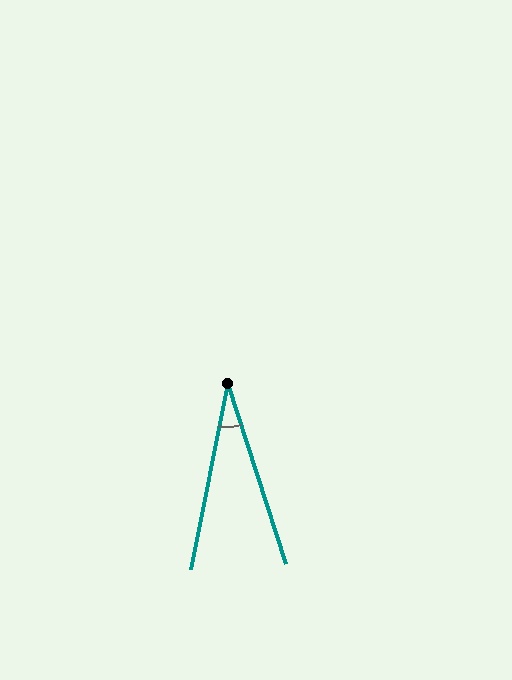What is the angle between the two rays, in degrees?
Approximately 29 degrees.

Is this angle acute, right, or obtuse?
It is acute.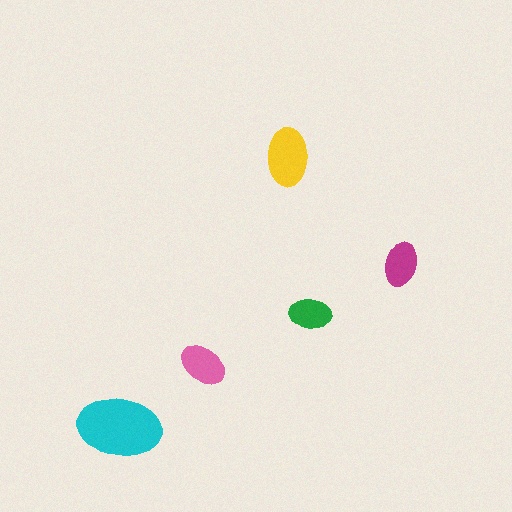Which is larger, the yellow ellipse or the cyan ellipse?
The cyan one.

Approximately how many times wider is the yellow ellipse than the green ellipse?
About 1.5 times wider.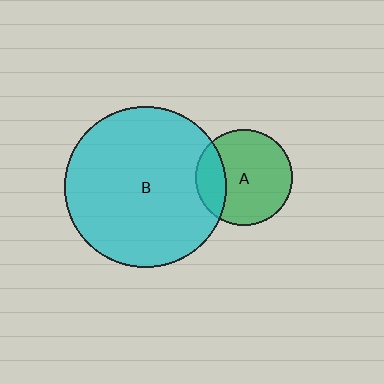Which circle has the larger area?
Circle B (cyan).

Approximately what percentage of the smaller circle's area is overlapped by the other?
Approximately 20%.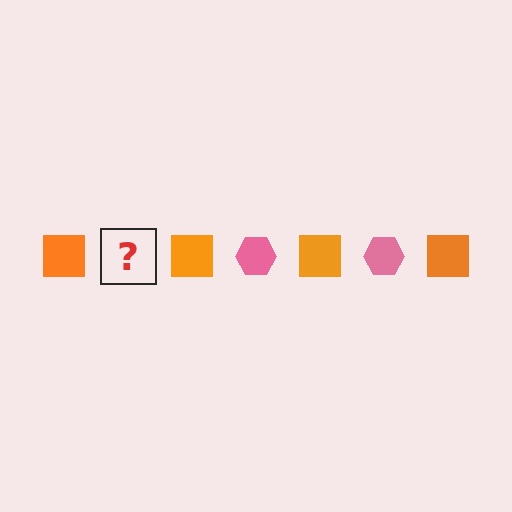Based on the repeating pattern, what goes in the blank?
The blank should be a pink hexagon.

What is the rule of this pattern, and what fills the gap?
The rule is that the pattern alternates between orange square and pink hexagon. The gap should be filled with a pink hexagon.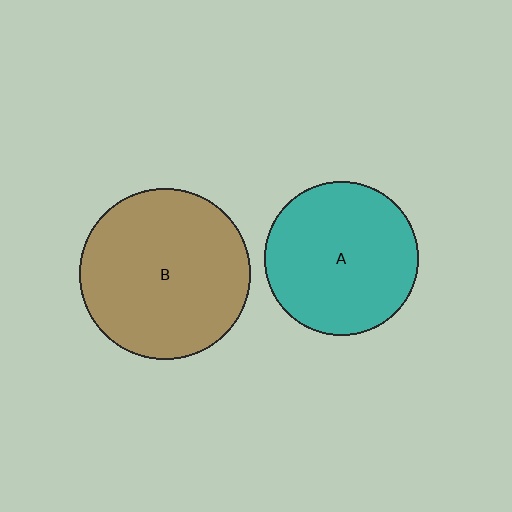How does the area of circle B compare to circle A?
Approximately 1.2 times.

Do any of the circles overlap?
No, none of the circles overlap.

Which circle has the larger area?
Circle B (brown).